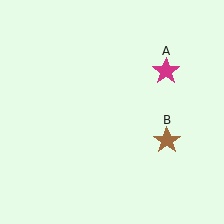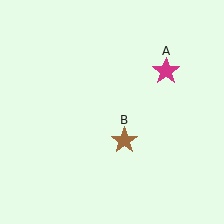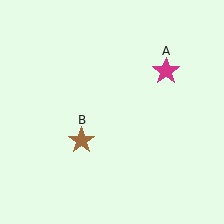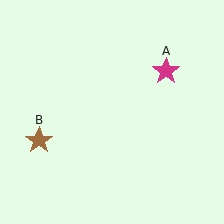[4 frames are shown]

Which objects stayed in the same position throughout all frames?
Magenta star (object A) remained stationary.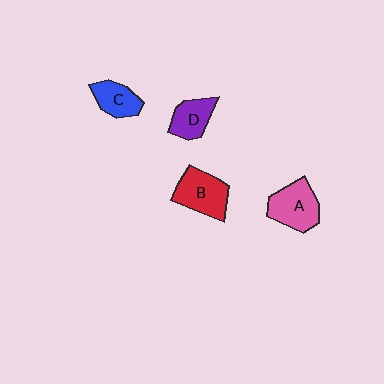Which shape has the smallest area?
Shape C (blue).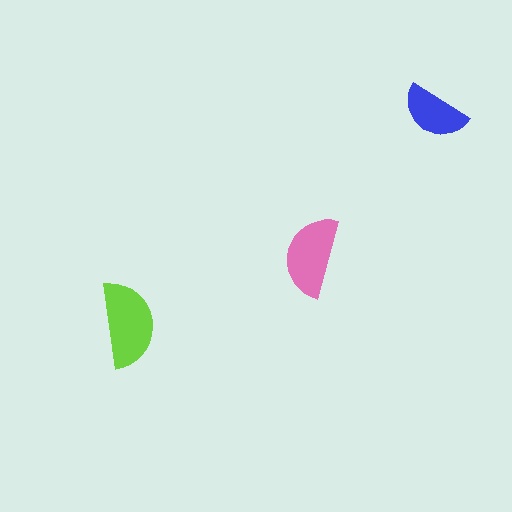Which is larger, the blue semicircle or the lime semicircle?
The lime one.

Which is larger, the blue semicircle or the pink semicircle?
The pink one.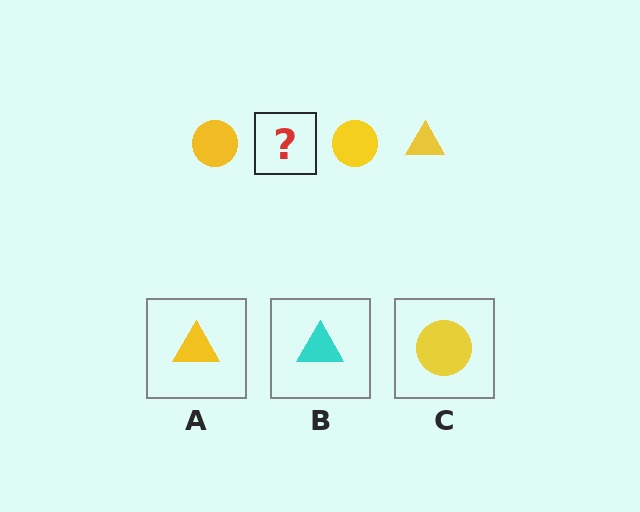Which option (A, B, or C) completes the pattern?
A.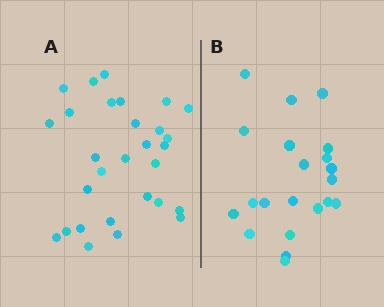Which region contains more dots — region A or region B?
Region A (the left region) has more dots.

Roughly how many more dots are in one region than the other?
Region A has roughly 8 or so more dots than region B.